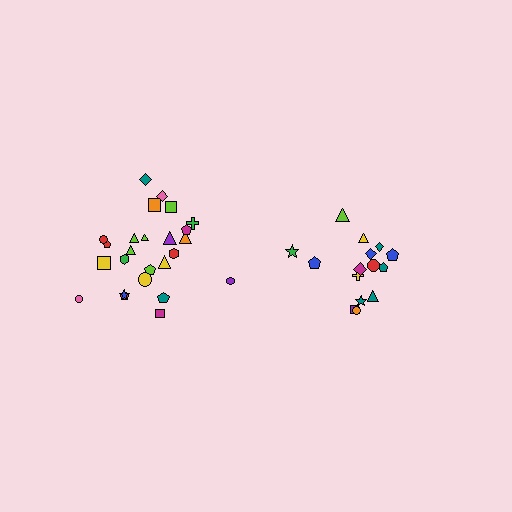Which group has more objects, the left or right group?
The left group.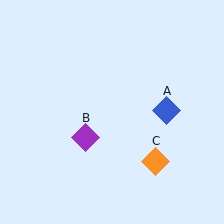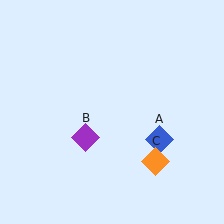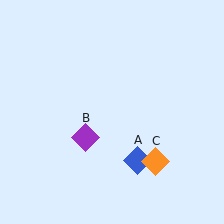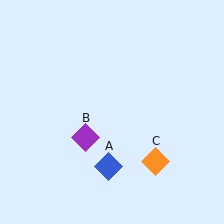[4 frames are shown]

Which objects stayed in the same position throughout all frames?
Purple diamond (object B) and orange diamond (object C) remained stationary.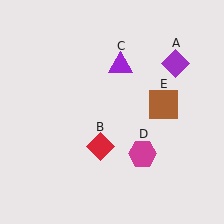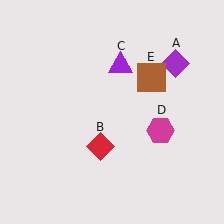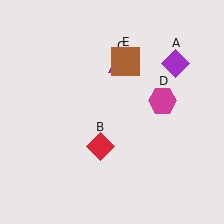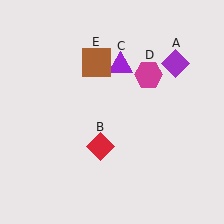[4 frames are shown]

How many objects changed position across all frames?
2 objects changed position: magenta hexagon (object D), brown square (object E).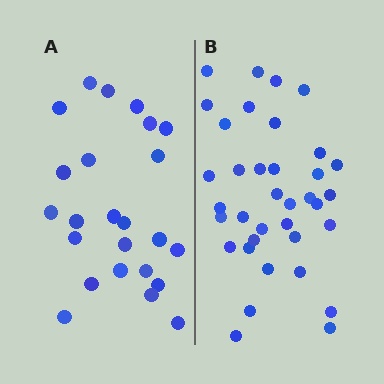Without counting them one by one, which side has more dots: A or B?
Region B (the right region) has more dots.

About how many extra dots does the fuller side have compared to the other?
Region B has roughly 12 or so more dots than region A.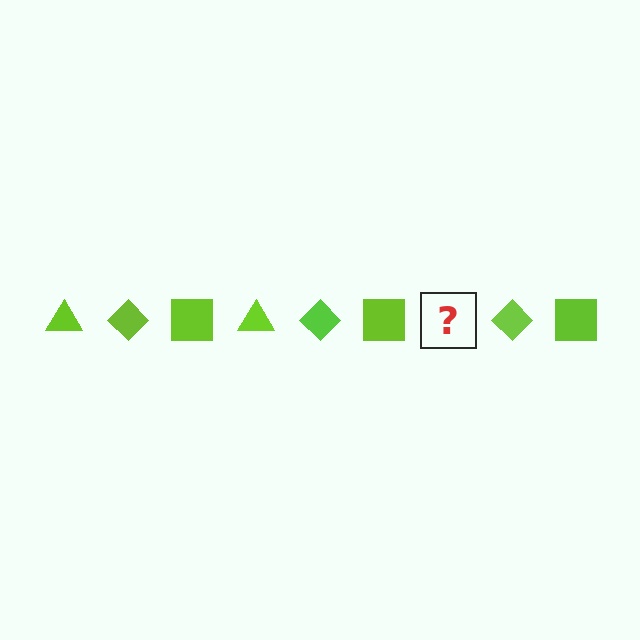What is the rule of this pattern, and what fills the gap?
The rule is that the pattern cycles through triangle, diamond, square shapes in lime. The gap should be filled with a lime triangle.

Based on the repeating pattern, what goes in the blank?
The blank should be a lime triangle.